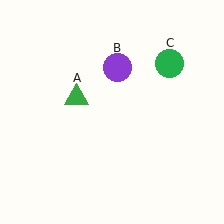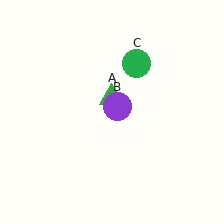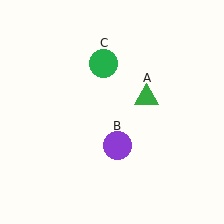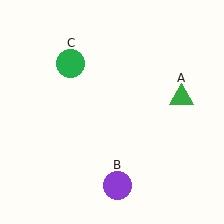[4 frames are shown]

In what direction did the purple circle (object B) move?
The purple circle (object B) moved down.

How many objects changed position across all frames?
3 objects changed position: green triangle (object A), purple circle (object B), green circle (object C).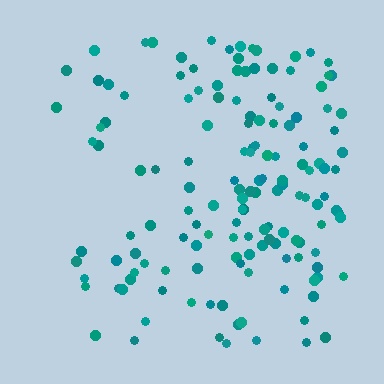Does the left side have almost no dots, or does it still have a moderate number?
Still a moderate number, just noticeably fewer than the right.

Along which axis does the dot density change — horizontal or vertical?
Horizontal.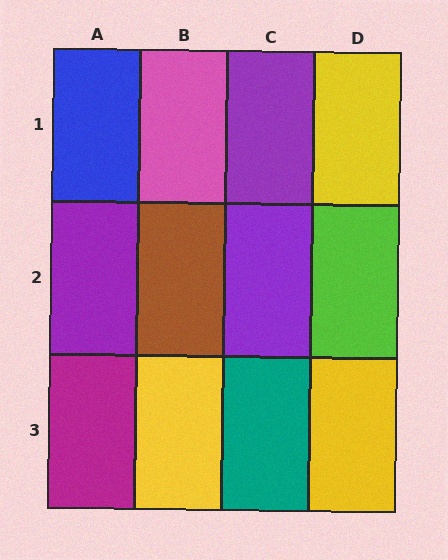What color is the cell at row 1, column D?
Yellow.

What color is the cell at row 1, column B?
Pink.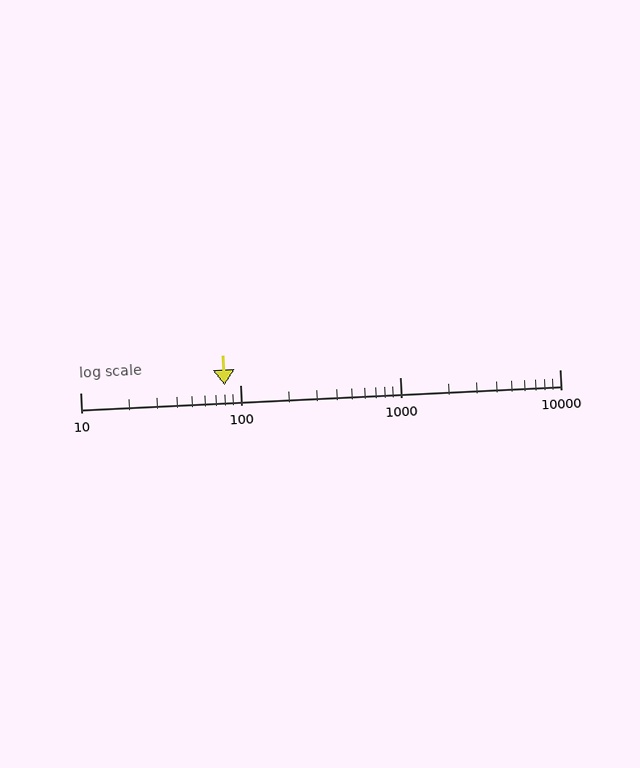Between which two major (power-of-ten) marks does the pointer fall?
The pointer is between 10 and 100.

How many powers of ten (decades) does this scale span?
The scale spans 3 decades, from 10 to 10000.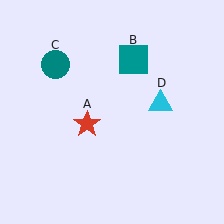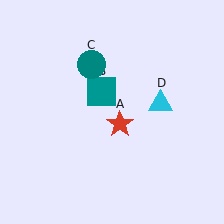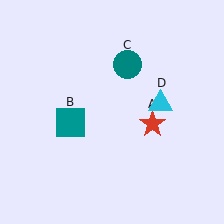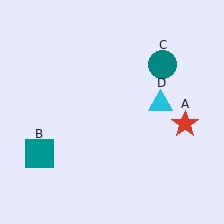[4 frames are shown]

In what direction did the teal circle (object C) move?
The teal circle (object C) moved right.